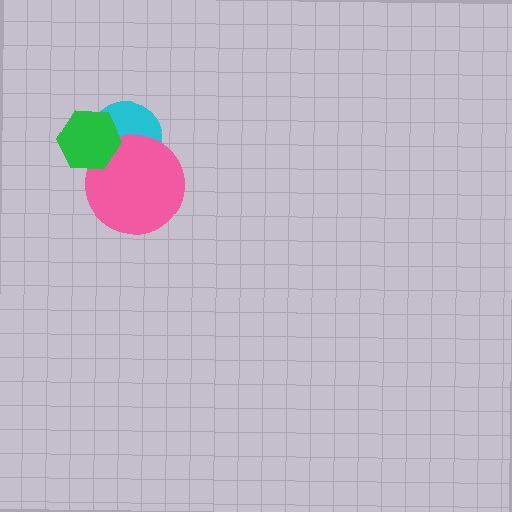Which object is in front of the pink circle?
The green hexagon is in front of the pink circle.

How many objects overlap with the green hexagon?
2 objects overlap with the green hexagon.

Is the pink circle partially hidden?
Yes, it is partially covered by another shape.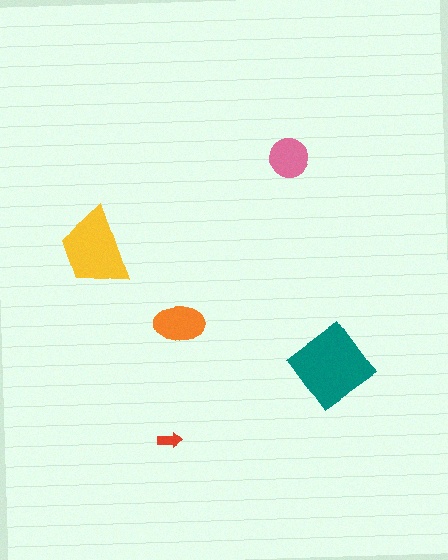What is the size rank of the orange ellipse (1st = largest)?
3rd.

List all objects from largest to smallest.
The teal diamond, the yellow trapezoid, the orange ellipse, the pink circle, the red arrow.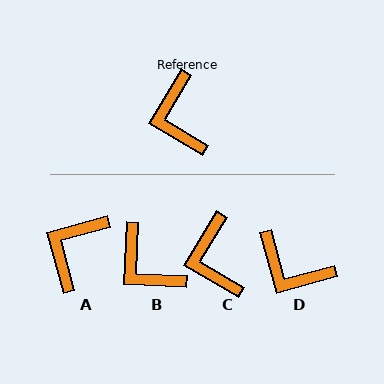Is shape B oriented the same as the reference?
No, it is off by about 29 degrees.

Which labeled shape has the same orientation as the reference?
C.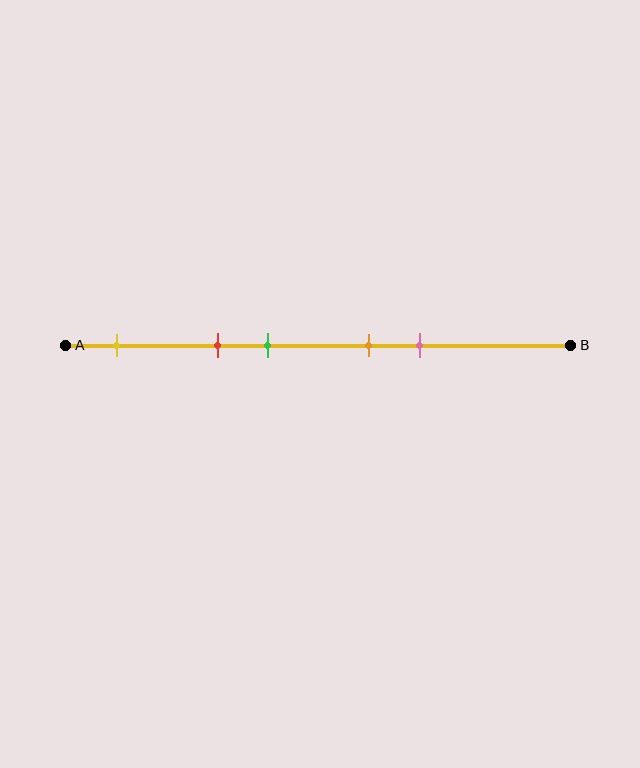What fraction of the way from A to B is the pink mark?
The pink mark is approximately 70% (0.7) of the way from A to B.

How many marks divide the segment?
There are 5 marks dividing the segment.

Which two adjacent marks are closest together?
The orange and pink marks are the closest adjacent pair.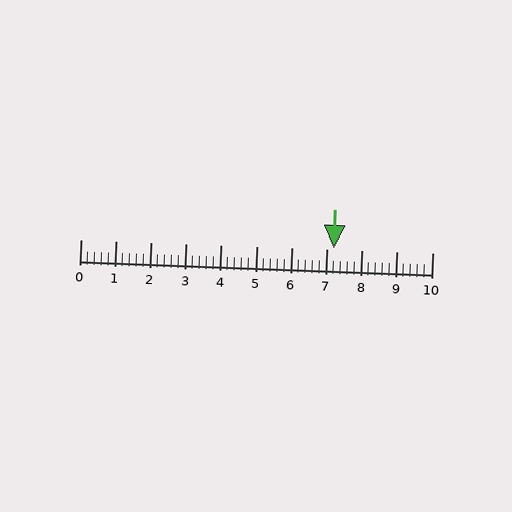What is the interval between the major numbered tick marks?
The major tick marks are spaced 1 units apart.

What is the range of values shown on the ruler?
The ruler shows values from 0 to 10.